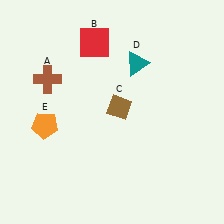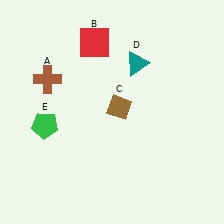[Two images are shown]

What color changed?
The pentagon (E) changed from orange in Image 1 to green in Image 2.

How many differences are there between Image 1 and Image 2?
There is 1 difference between the two images.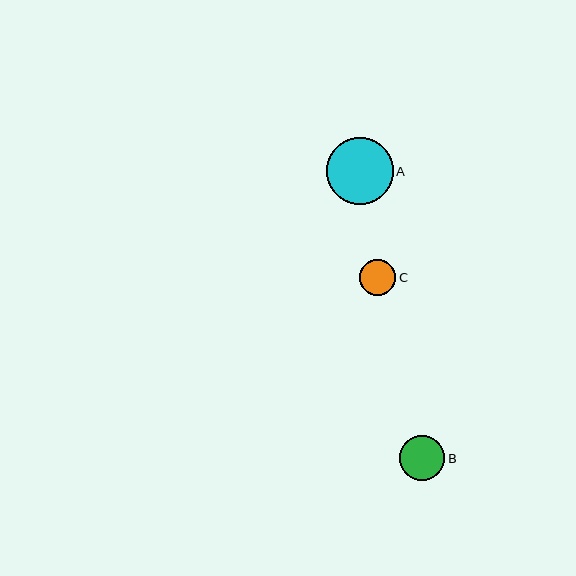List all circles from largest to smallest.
From largest to smallest: A, B, C.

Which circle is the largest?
Circle A is the largest with a size of approximately 67 pixels.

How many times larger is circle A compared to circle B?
Circle A is approximately 1.5 times the size of circle B.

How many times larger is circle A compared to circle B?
Circle A is approximately 1.5 times the size of circle B.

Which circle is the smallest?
Circle C is the smallest with a size of approximately 36 pixels.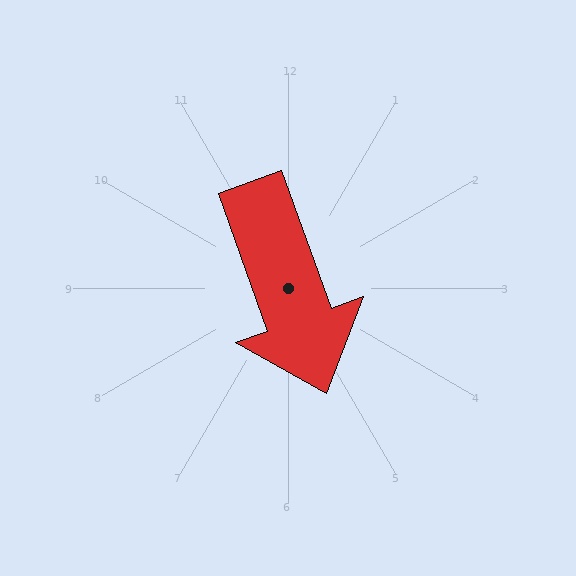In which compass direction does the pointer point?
South.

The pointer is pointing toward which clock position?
Roughly 5 o'clock.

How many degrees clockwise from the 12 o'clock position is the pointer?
Approximately 160 degrees.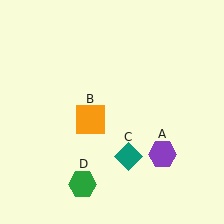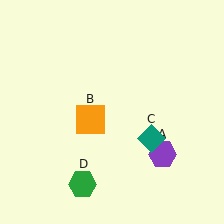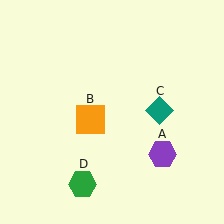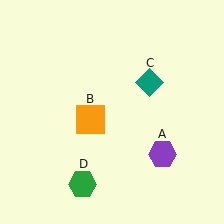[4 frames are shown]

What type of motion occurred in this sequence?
The teal diamond (object C) rotated counterclockwise around the center of the scene.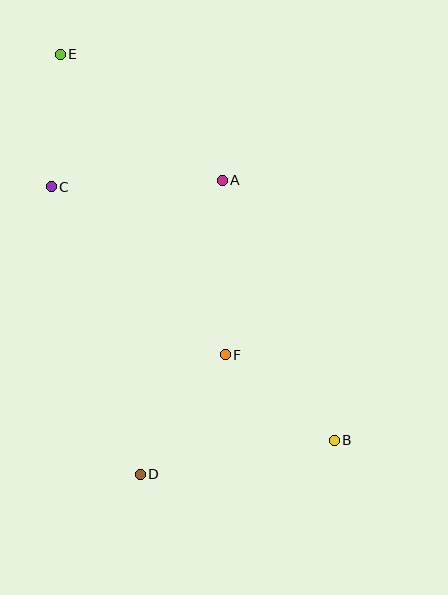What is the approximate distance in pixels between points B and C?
The distance between B and C is approximately 380 pixels.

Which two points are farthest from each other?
Points B and E are farthest from each other.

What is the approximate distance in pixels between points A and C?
The distance between A and C is approximately 171 pixels.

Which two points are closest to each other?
Points C and E are closest to each other.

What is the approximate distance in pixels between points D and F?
The distance between D and F is approximately 147 pixels.